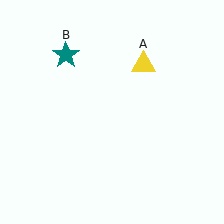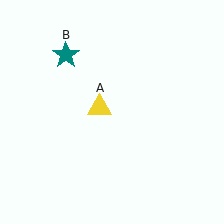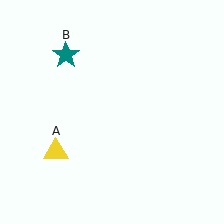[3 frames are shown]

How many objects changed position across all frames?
1 object changed position: yellow triangle (object A).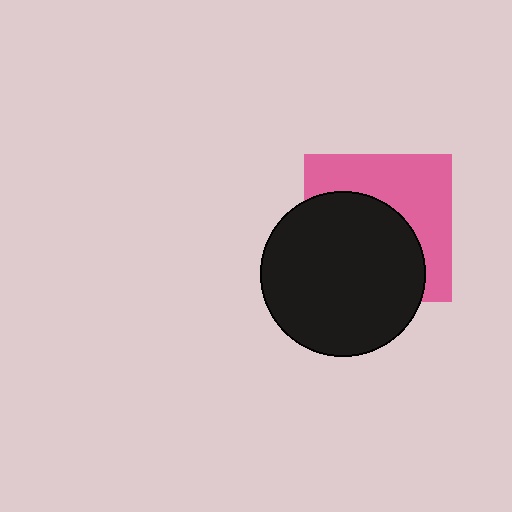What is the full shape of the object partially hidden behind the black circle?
The partially hidden object is a pink square.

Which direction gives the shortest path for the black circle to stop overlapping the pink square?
Moving toward the lower-left gives the shortest separation.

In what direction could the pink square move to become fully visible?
The pink square could move toward the upper-right. That would shift it out from behind the black circle entirely.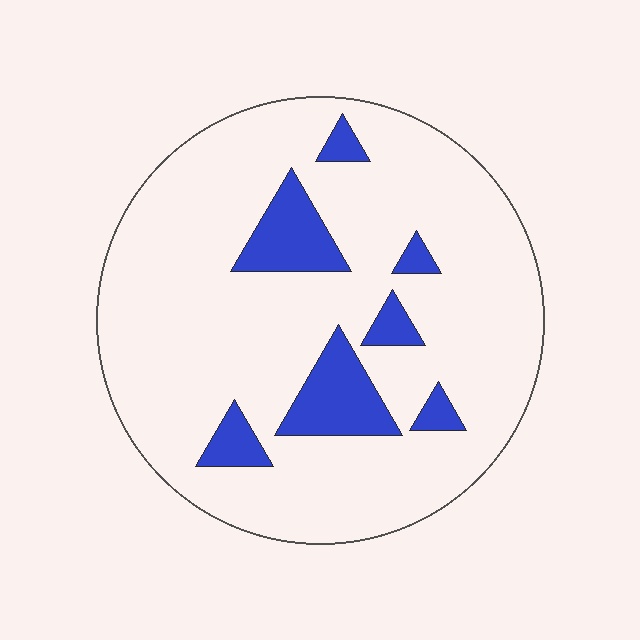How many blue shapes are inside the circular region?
7.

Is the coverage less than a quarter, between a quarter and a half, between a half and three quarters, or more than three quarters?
Less than a quarter.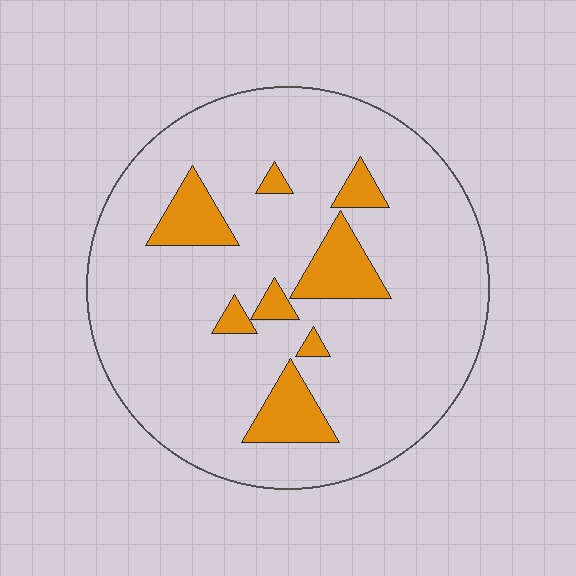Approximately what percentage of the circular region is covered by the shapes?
Approximately 15%.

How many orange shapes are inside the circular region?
8.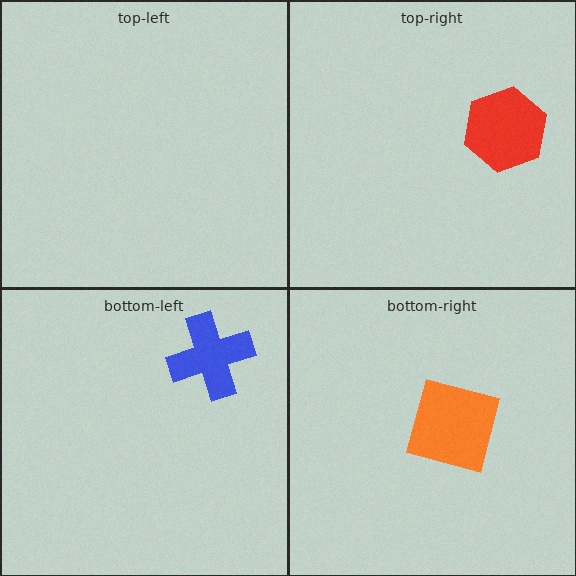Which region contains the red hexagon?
The top-right region.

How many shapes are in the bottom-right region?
1.